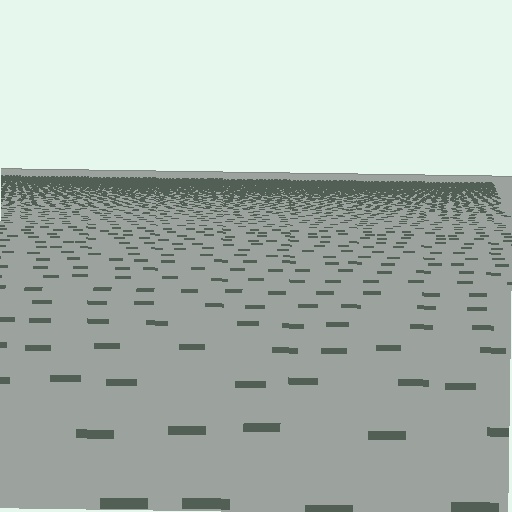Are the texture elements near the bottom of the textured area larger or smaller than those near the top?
Larger. Near the bottom, elements are closer to the viewer and appear at a bigger on-screen size.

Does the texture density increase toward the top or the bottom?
Density increases toward the top.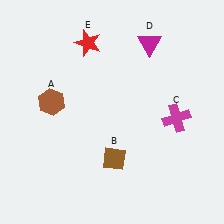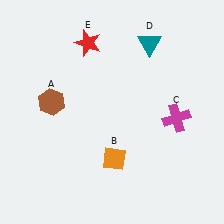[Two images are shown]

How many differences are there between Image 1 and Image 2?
There are 2 differences between the two images.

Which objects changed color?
B changed from brown to orange. D changed from magenta to teal.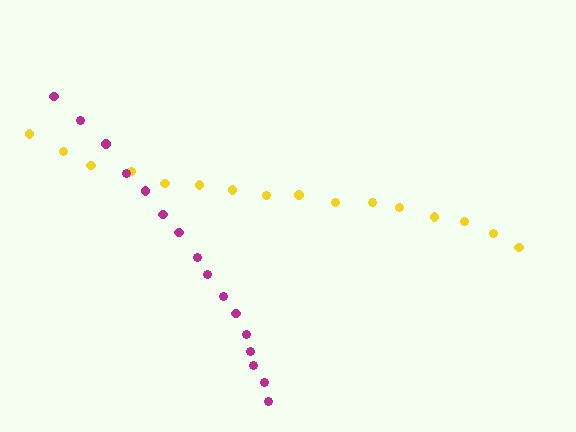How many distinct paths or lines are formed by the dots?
There are 2 distinct paths.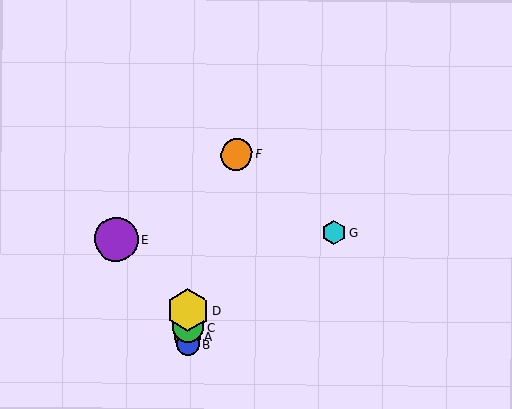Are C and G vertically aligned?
No, C is at x≈188 and G is at x≈333.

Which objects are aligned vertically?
Objects A, B, C, D are aligned vertically.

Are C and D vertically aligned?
Yes, both are at x≈188.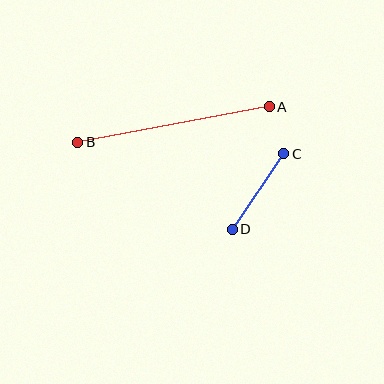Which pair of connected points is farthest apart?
Points A and B are farthest apart.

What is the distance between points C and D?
The distance is approximately 91 pixels.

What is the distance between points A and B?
The distance is approximately 195 pixels.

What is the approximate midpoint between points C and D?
The midpoint is at approximately (258, 191) pixels.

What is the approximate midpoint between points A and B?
The midpoint is at approximately (174, 125) pixels.